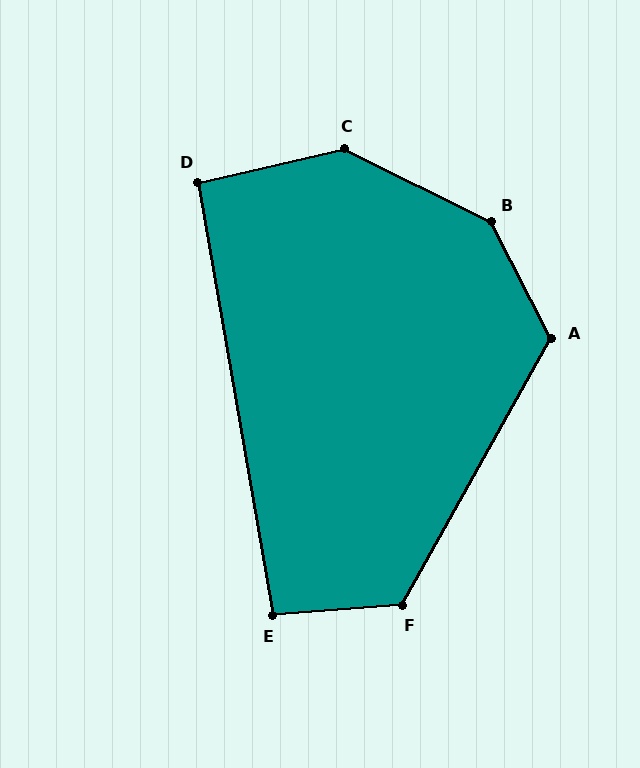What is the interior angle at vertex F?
Approximately 124 degrees (obtuse).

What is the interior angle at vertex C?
Approximately 141 degrees (obtuse).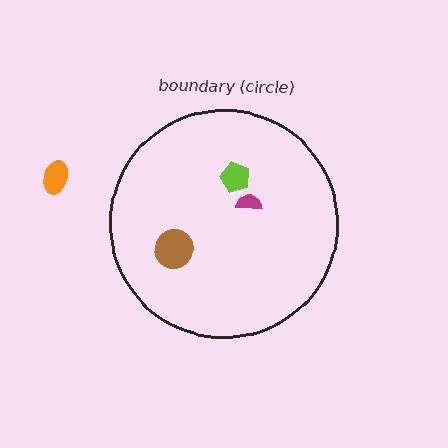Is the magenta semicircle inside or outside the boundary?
Inside.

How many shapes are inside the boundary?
3 inside, 1 outside.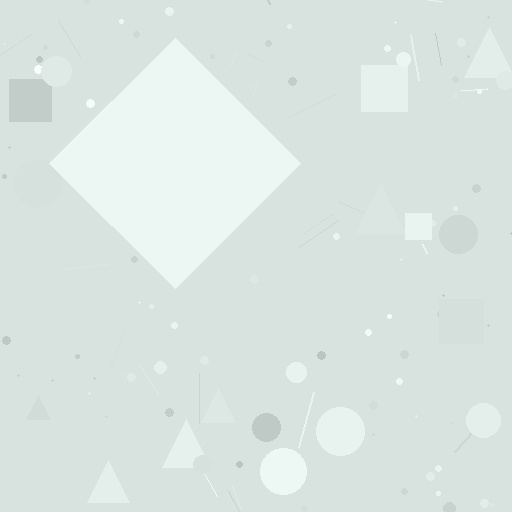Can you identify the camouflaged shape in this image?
The camouflaged shape is a diamond.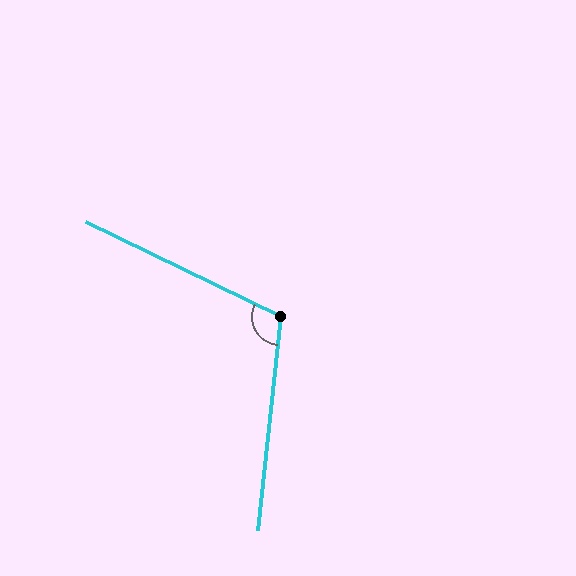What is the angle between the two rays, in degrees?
Approximately 110 degrees.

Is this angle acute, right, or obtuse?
It is obtuse.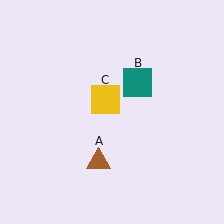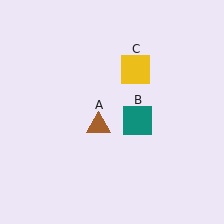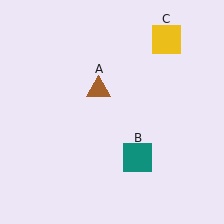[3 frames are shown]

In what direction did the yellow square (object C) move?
The yellow square (object C) moved up and to the right.